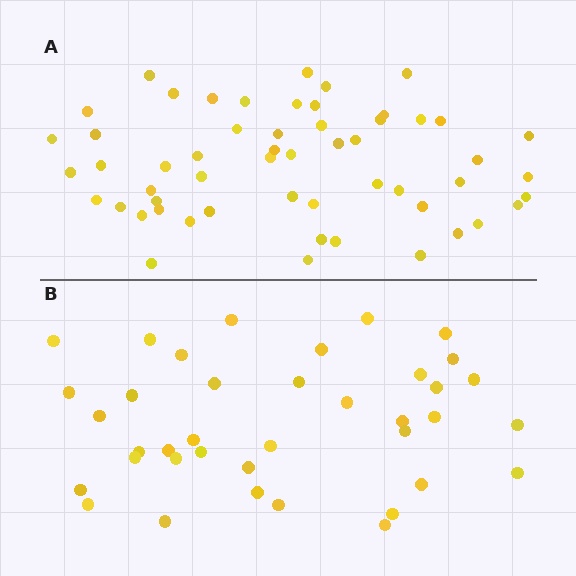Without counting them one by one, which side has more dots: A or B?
Region A (the top region) has more dots.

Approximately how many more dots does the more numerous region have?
Region A has approximately 15 more dots than region B.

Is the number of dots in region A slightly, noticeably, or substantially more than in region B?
Region A has noticeably more, but not dramatically so. The ratio is roughly 1.4 to 1.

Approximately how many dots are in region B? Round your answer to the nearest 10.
About 40 dots. (The exact count is 38, which rounds to 40.)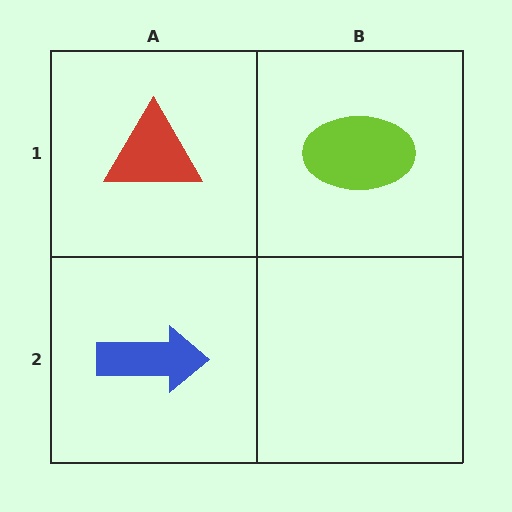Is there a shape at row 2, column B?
No, that cell is empty.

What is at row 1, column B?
A lime ellipse.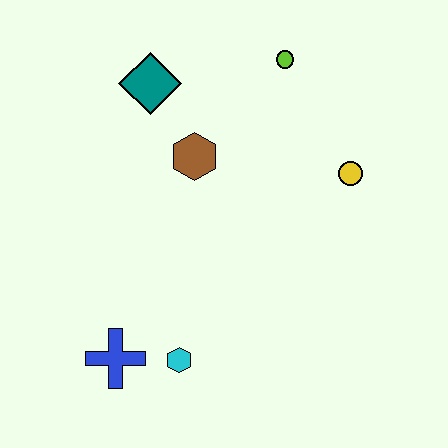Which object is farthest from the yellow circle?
The blue cross is farthest from the yellow circle.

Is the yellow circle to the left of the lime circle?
No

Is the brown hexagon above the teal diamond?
No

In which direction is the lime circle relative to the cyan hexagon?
The lime circle is above the cyan hexagon.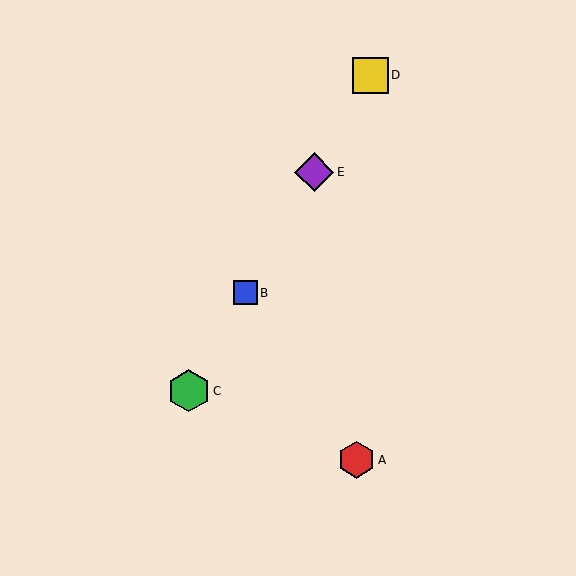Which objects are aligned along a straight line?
Objects B, C, D, E are aligned along a straight line.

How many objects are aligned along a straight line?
4 objects (B, C, D, E) are aligned along a straight line.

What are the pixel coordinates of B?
Object B is at (245, 293).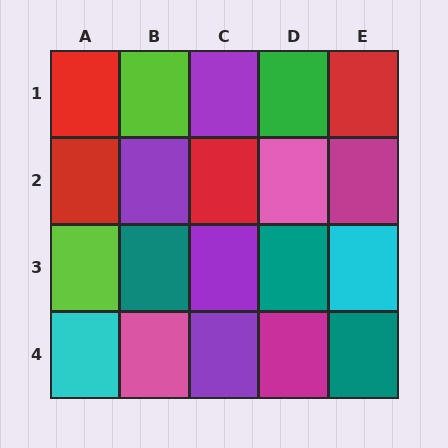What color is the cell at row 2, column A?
Red.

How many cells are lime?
2 cells are lime.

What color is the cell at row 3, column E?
Cyan.